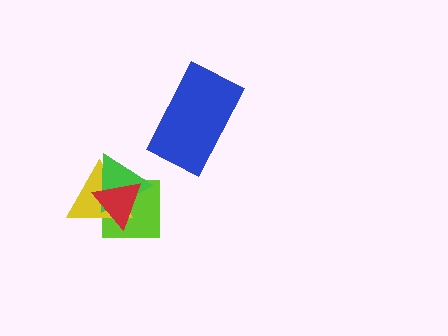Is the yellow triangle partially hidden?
Yes, it is partially covered by another shape.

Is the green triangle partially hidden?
Yes, it is partially covered by another shape.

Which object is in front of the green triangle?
The red triangle is in front of the green triangle.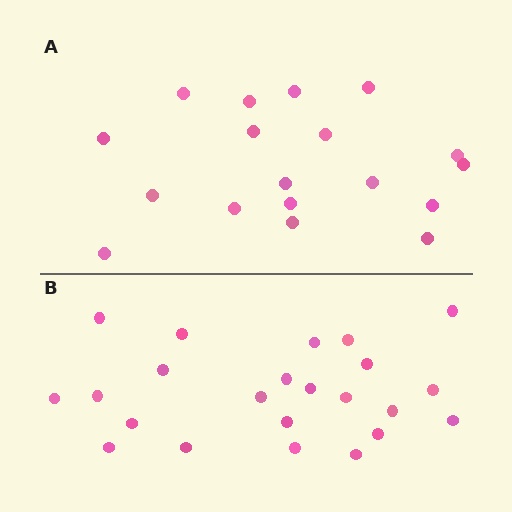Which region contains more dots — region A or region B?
Region B (the bottom region) has more dots.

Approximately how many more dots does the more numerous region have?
Region B has about 5 more dots than region A.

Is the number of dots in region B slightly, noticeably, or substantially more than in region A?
Region B has noticeably more, but not dramatically so. The ratio is roughly 1.3 to 1.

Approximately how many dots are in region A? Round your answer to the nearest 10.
About 20 dots. (The exact count is 18, which rounds to 20.)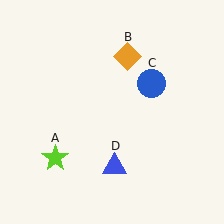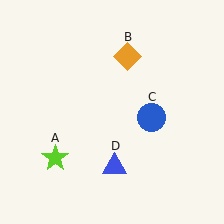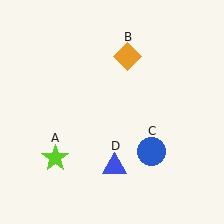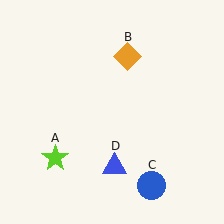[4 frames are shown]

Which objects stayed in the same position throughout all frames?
Lime star (object A) and orange diamond (object B) and blue triangle (object D) remained stationary.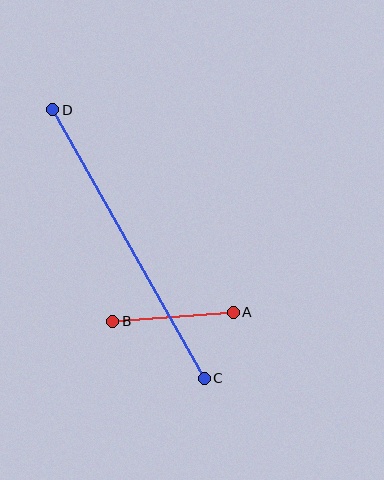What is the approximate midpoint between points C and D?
The midpoint is at approximately (128, 244) pixels.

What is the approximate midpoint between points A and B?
The midpoint is at approximately (173, 317) pixels.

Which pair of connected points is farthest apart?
Points C and D are farthest apart.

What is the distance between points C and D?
The distance is approximately 309 pixels.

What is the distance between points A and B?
The distance is approximately 121 pixels.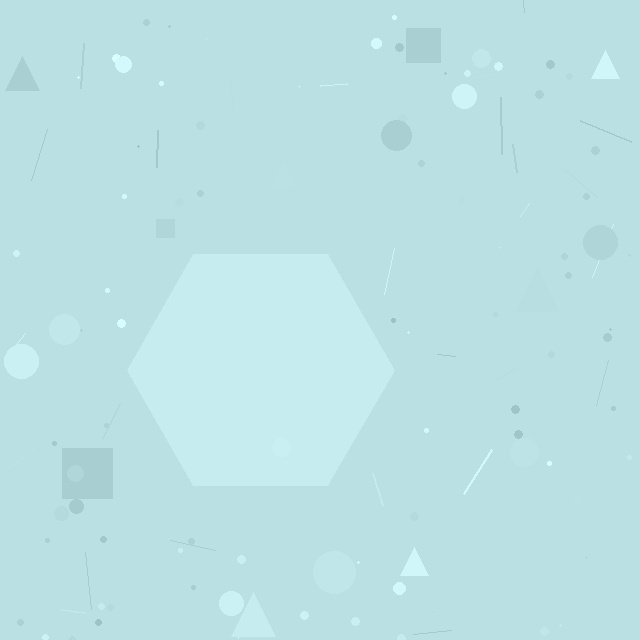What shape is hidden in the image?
A hexagon is hidden in the image.